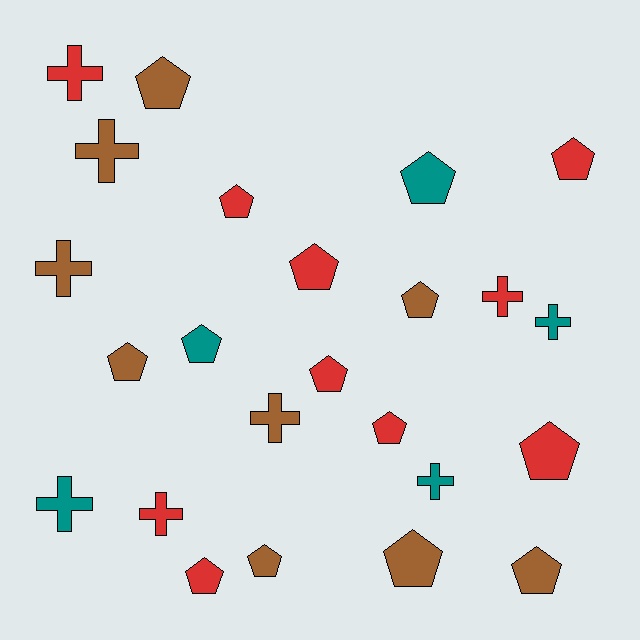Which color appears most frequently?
Red, with 10 objects.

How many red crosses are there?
There are 3 red crosses.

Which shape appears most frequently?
Pentagon, with 15 objects.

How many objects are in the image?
There are 24 objects.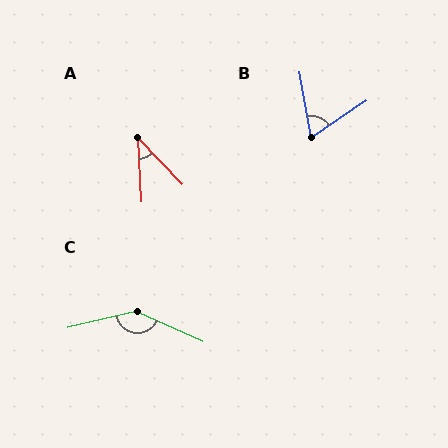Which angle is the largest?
C, at approximately 143 degrees.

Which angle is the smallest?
A, at approximately 40 degrees.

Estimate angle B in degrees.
Approximately 66 degrees.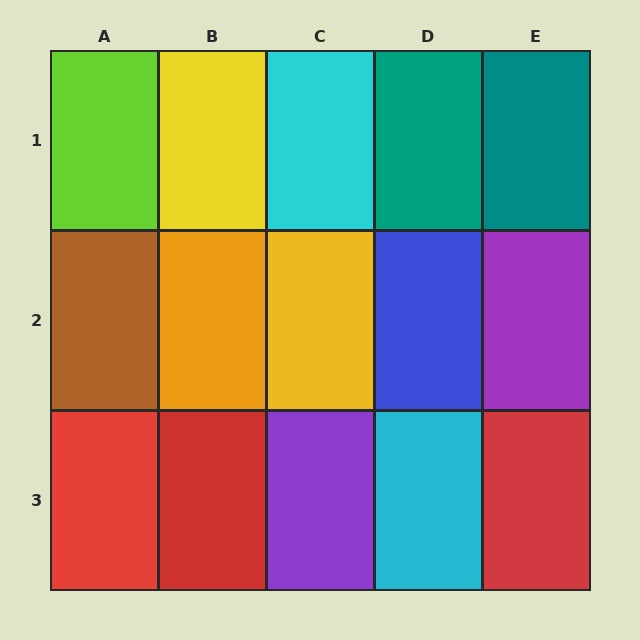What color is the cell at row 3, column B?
Red.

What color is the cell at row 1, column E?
Teal.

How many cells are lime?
1 cell is lime.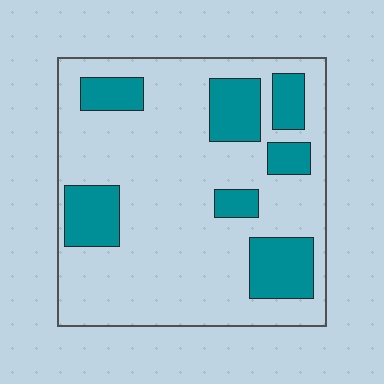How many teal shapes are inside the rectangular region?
7.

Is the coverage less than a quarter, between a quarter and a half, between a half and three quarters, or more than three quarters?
Less than a quarter.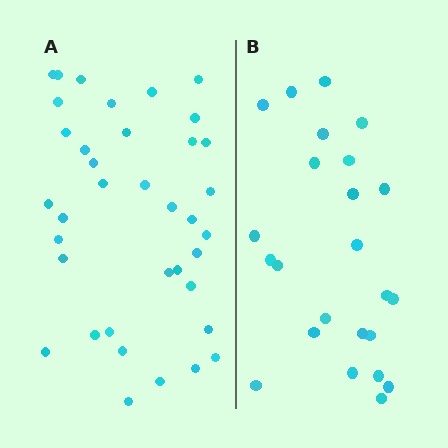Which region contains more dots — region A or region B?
Region A (the left region) has more dots.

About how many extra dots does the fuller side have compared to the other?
Region A has approximately 15 more dots than region B.